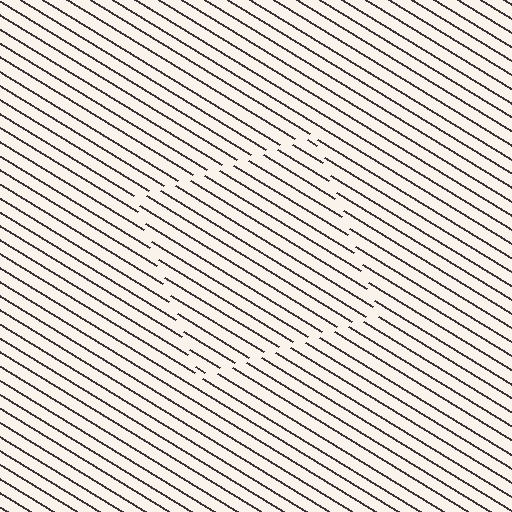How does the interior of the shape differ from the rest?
The interior of the shape contains the same grating, shifted by half a period — the contour is defined by the phase discontinuity where line-ends from the inner and outer gratings abut.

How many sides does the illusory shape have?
4 sides — the line-ends trace a square.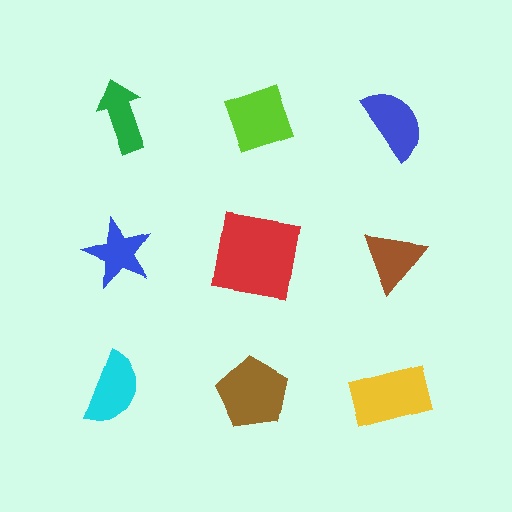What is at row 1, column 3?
A blue semicircle.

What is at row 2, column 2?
A red square.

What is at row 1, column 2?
A lime diamond.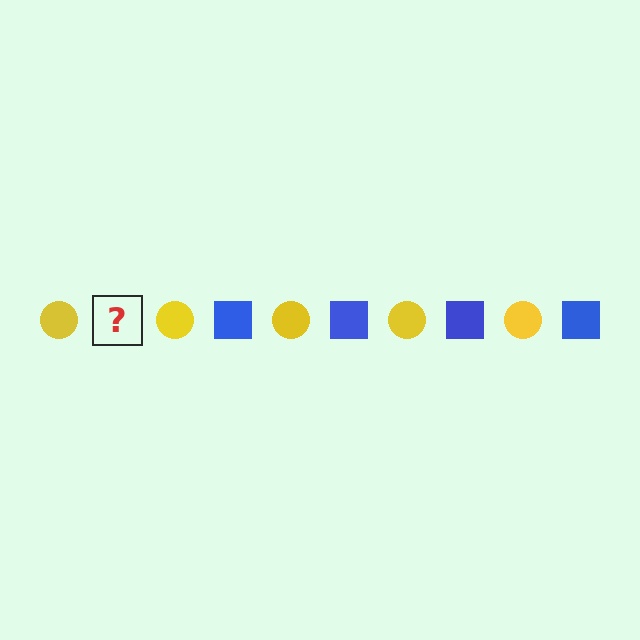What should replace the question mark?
The question mark should be replaced with a blue square.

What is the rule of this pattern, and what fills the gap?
The rule is that the pattern alternates between yellow circle and blue square. The gap should be filled with a blue square.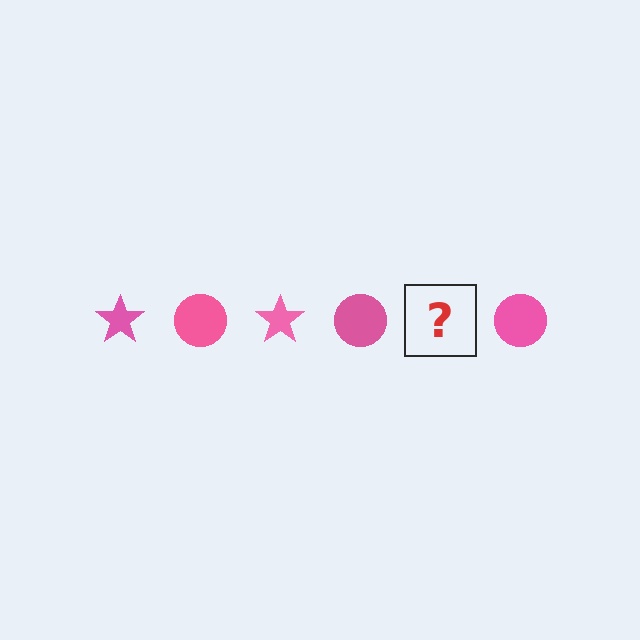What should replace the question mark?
The question mark should be replaced with a pink star.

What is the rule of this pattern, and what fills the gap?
The rule is that the pattern cycles through star, circle shapes in pink. The gap should be filled with a pink star.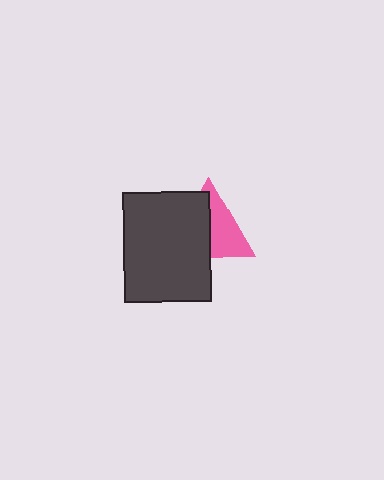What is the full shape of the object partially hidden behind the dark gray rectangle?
The partially hidden object is a pink triangle.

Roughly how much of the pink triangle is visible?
About half of it is visible (roughly 48%).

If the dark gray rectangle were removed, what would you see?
You would see the complete pink triangle.